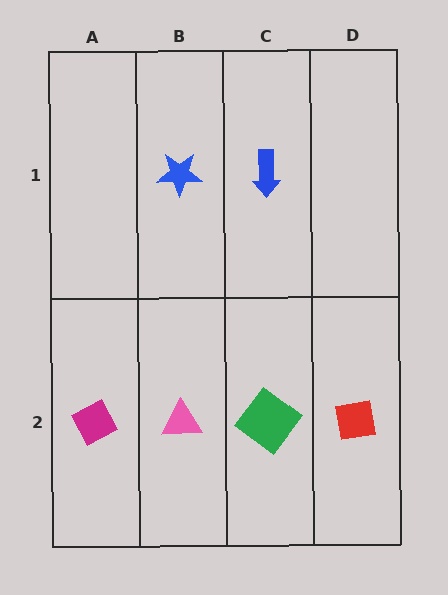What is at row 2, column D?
A red square.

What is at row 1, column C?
A blue arrow.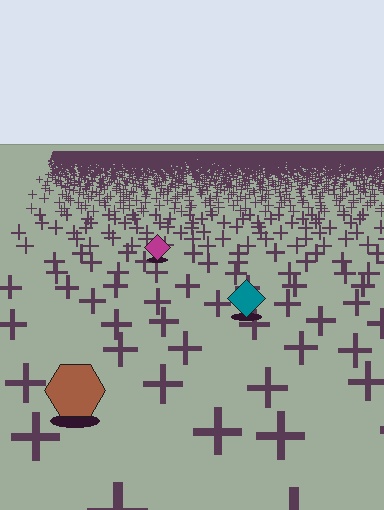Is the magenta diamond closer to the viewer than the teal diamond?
No. The teal diamond is closer — you can tell from the texture gradient: the ground texture is coarser near it.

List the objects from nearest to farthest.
From nearest to farthest: the brown hexagon, the teal diamond, the magenta diamond.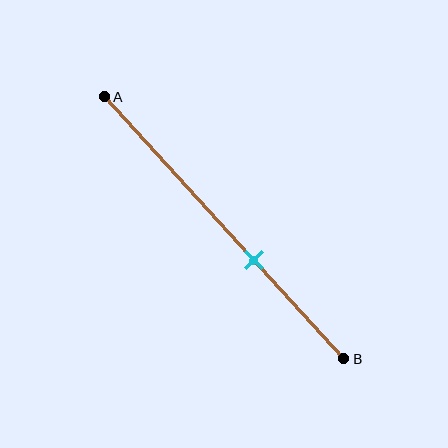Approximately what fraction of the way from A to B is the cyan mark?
The cyan mark is approximately 60% of the way from A to B.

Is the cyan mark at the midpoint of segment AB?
No, the mark is at about 60% from A, not at the 50% midpoint.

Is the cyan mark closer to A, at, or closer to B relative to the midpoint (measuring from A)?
The cyan mark is closer to point B than the midpoint of segment AB.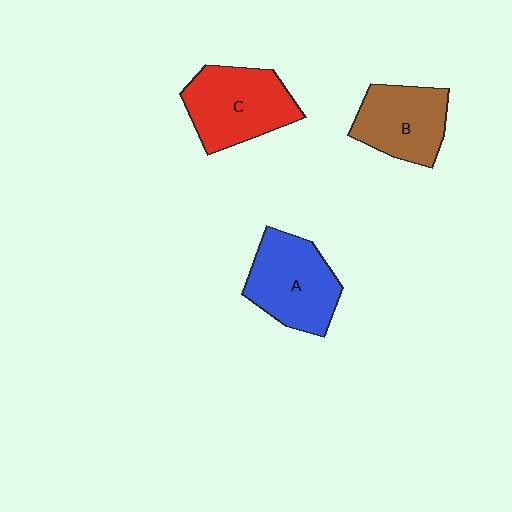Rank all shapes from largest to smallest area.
From largest to smallest: C (red), A (blue), B (brown).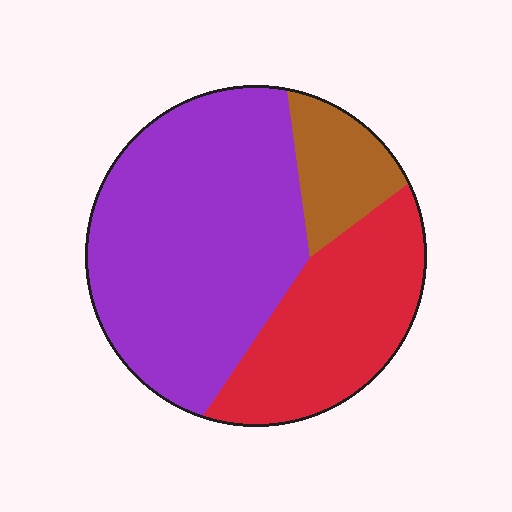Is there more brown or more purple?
Purple.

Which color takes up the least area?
Brown, at roughly 10%.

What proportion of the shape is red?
Red covers 30% of the shape.